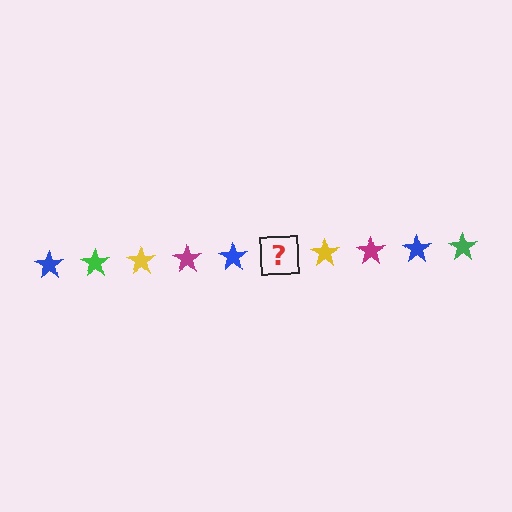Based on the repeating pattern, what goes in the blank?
The blank should be a green star.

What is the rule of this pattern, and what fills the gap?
The rule is that the pattern cycles through blue, green, yellow, magenta stars. The gap should be filled with a green star.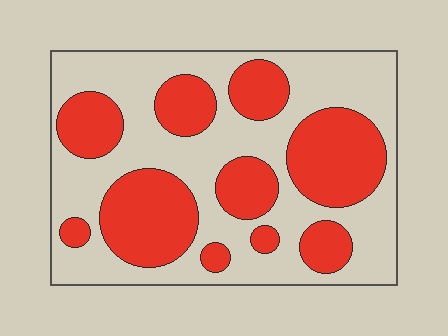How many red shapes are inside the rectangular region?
10.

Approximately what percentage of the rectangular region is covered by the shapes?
Approximately 40%.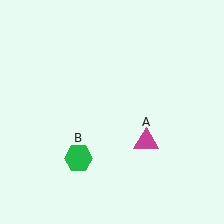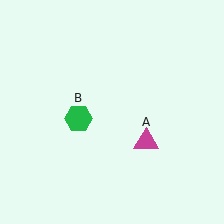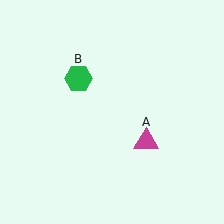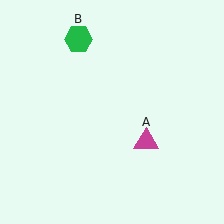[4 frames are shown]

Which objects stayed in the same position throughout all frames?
Magenta triangle (object A) remained stationary.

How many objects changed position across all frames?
1 object changed position: green hexagon (object B).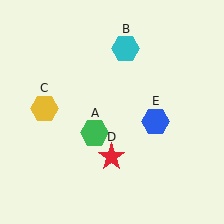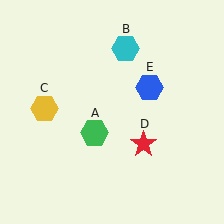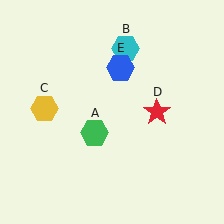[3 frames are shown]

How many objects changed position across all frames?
2 objects changed position: red star (object D), blue hexagon (object E).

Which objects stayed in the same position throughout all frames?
Green hexagon (object A) and cyan hexagon (object B) and yellow hexagon (object C) remained stationary.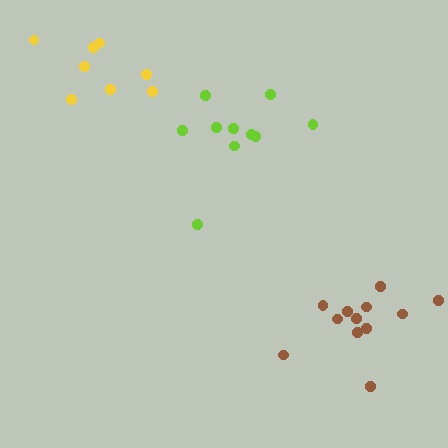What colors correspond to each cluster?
The clusters are colored: brown, yellow, lime.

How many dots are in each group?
Group 1: 12 dots, Group 2: 8 dots, Group 3: 10 dots (30 total).